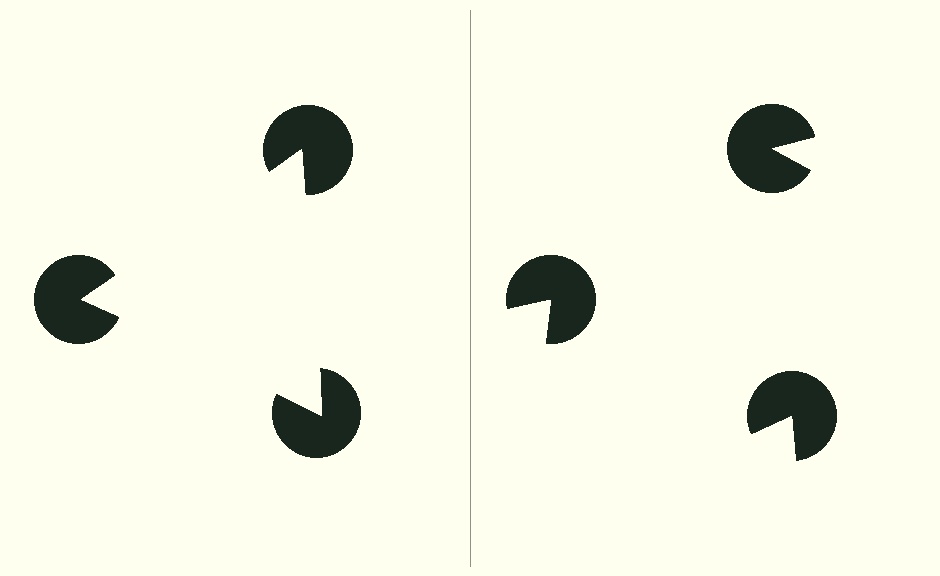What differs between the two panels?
The pac-man discs are positioned identically on both sides; only the wedge orientations differ. On the left they align to a triangle; on the right they are misaligned.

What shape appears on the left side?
An illusory triangle.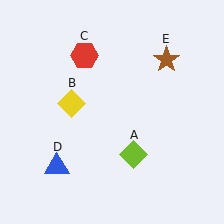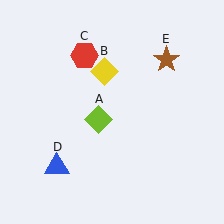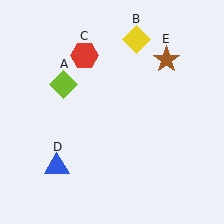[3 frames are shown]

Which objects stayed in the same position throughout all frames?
Red hexagon (object C) and blue triangle (object D) and brown star (object E) remained stationary.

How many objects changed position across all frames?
2 objects changed position: lime diamond (object A), yellow diamond (object B).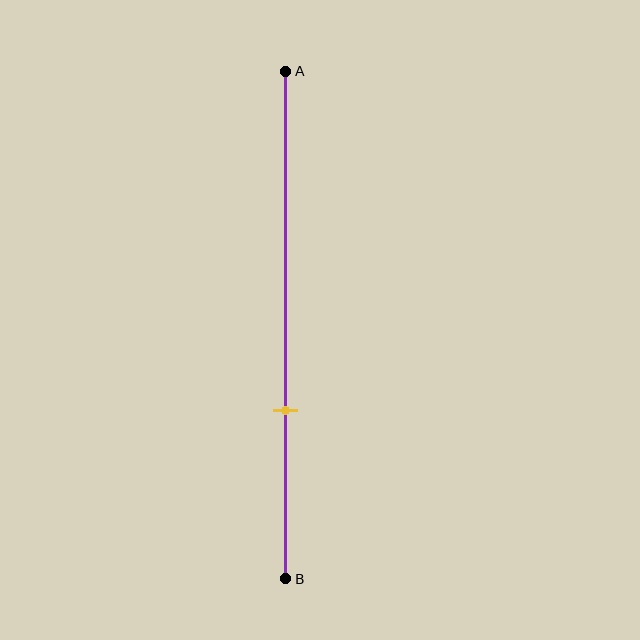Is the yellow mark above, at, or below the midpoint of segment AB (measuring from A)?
The yellow mark is below the midpoint of segment AB.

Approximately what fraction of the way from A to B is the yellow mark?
The yellow mark is approximately 65% of the way from A to B.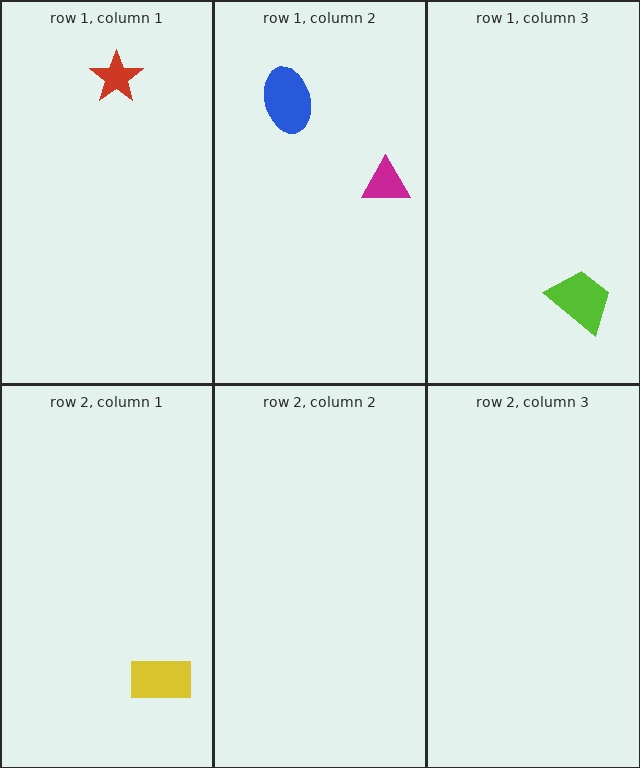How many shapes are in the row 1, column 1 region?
1.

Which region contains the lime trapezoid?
The row 1, column 3 region.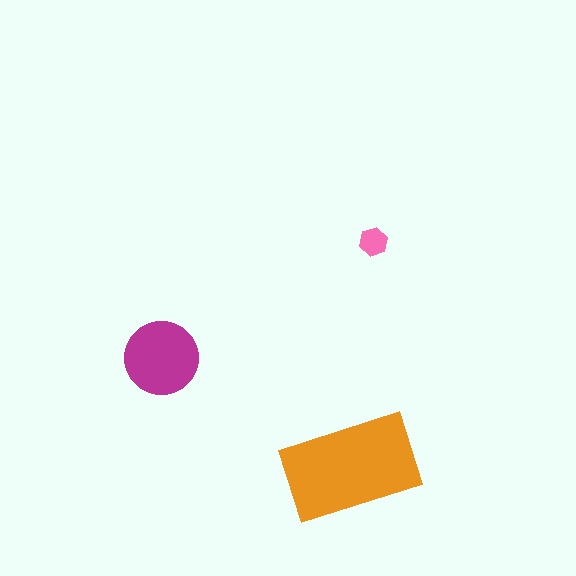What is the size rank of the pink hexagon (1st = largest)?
3rd.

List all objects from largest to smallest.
The orange rectangle, the magenta circle, the pink hexagon.